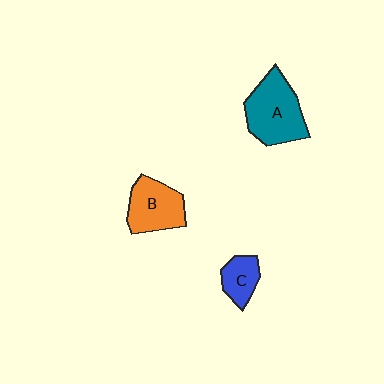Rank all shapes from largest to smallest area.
From largest to smallest: A (teal), B (orange), C (blue).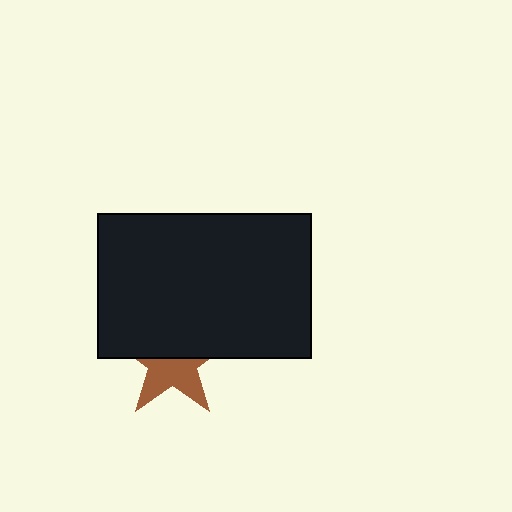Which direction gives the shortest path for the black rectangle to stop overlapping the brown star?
Moving up gives the shortest separation.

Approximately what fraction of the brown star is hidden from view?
Roughly 52% of the brown star is hidden behind the black rectangle.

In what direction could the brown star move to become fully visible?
The brown star could move down. That would shift it out from behind the black rectangle entirely.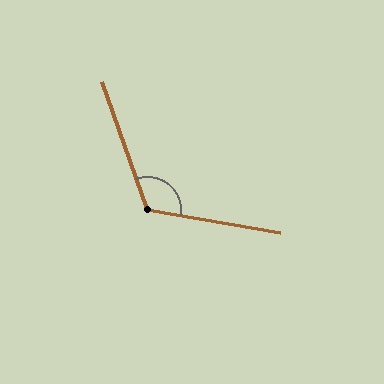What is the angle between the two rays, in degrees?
Approximately 119 degrees.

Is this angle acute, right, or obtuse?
It is obtuse.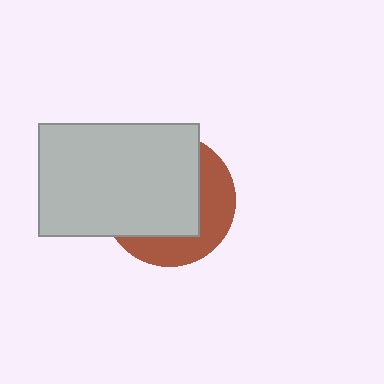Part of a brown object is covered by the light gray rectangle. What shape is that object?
It is a circle.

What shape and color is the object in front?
The object in front is a light gray rectangle.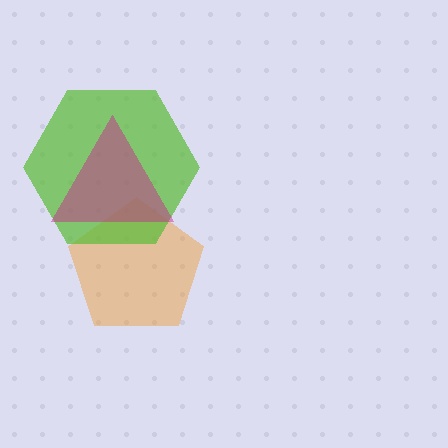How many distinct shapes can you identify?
There are 3 distinct shapes: an orange pentagon, a lime hexagon, a magenta triangle.